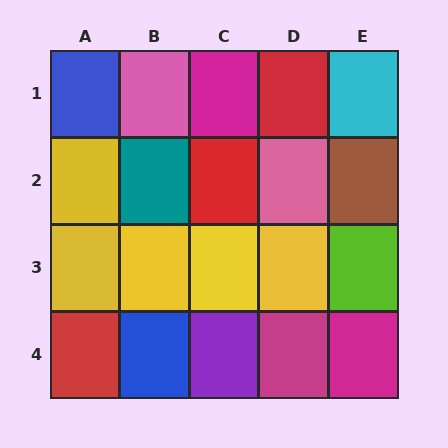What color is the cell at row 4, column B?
Blue.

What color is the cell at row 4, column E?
Magenta.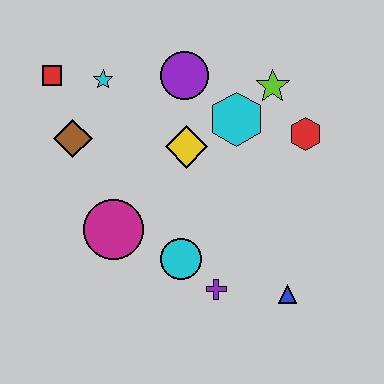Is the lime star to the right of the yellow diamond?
Yes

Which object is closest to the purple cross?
The cyan circle is closest to the purple cross.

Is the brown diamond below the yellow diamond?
No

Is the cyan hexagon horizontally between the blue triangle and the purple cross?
Yes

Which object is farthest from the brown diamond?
The blue triangle is farthest from the brown diamond.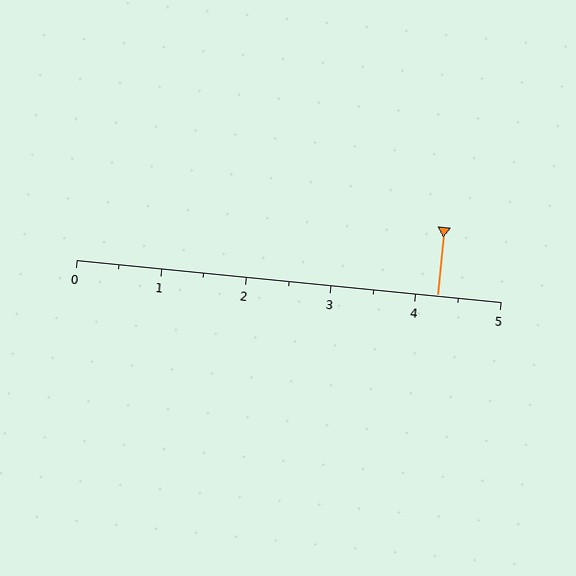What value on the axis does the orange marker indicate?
The marker indicates approximately 4.2.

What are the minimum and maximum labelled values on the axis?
The axis runs from 0 to 5.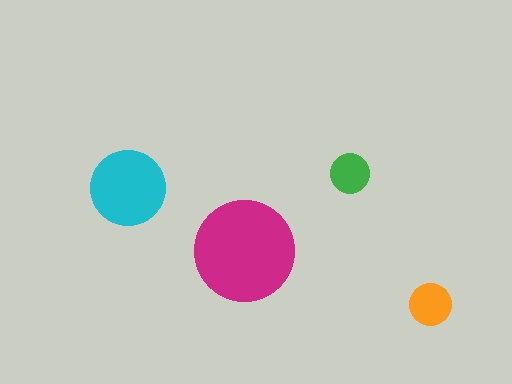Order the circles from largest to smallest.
the magenta one, the cyan one, the orange one, the green one.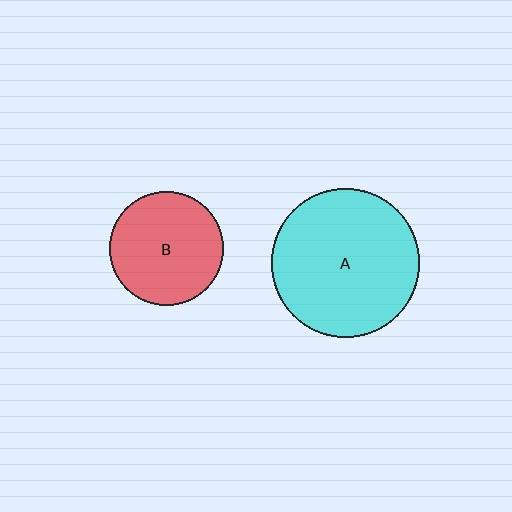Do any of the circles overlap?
No, none of the circles overlap.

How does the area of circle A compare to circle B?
Approximately 1.7 times.